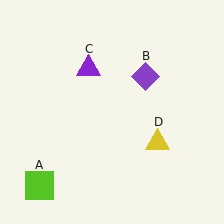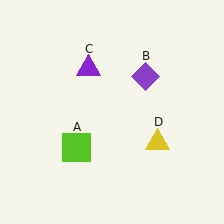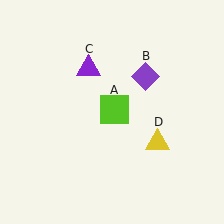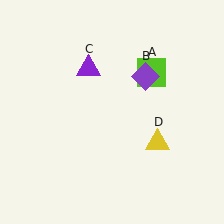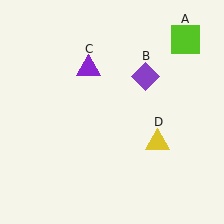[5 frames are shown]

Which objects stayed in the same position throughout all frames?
Purple diamond (object B) and purple triangle (object C) and yellow triangle (object D) remained stationary.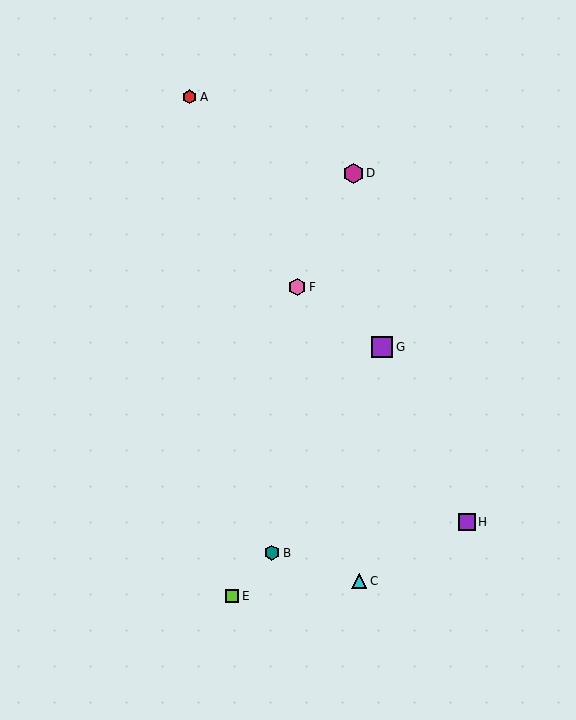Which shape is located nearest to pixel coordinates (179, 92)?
The red hexagon (labeled A) at (189, 97) is nearest to that location.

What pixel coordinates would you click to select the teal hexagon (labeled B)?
Click at (272, 553) to select the teal hexagon B.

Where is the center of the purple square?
The center of the purple square is at (382, 347).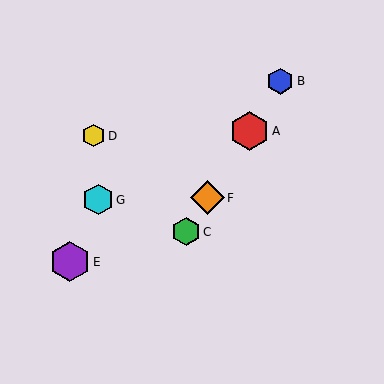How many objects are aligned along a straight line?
4 objects (A, B, C, F) are aligned along a straight line.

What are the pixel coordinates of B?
Object B is at (280, 81).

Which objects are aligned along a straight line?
Objects A, B, C, F are aligned along a straight line.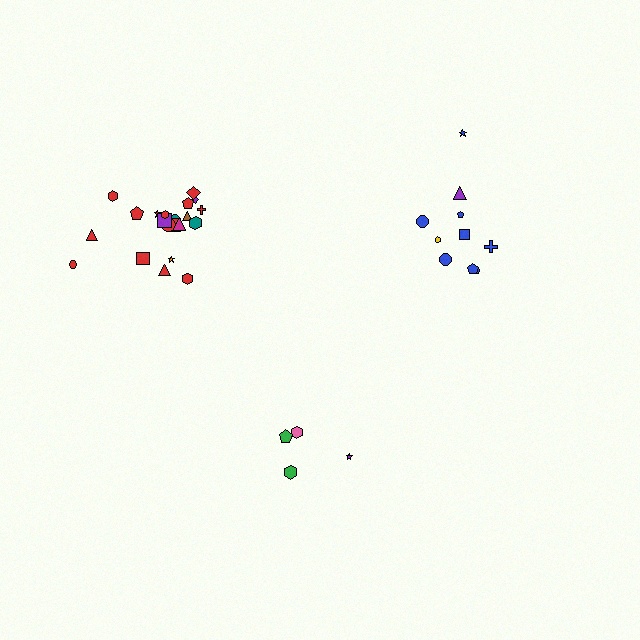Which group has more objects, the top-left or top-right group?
The top-left group.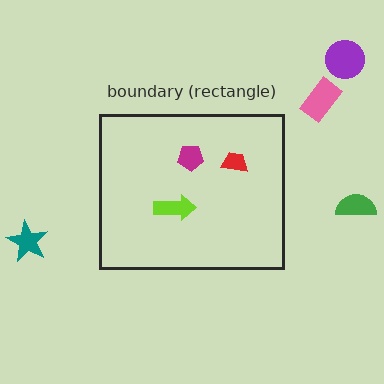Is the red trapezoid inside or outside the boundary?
Inside.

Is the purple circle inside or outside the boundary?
Outside.